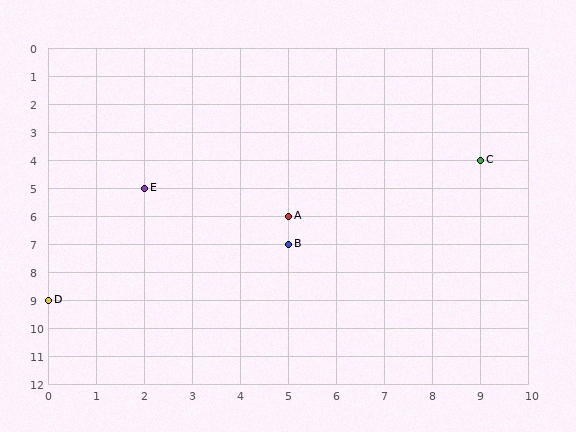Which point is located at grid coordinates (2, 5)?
Point E is at (2, 5).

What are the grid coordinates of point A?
Point A is at grid coordinates (5, 6).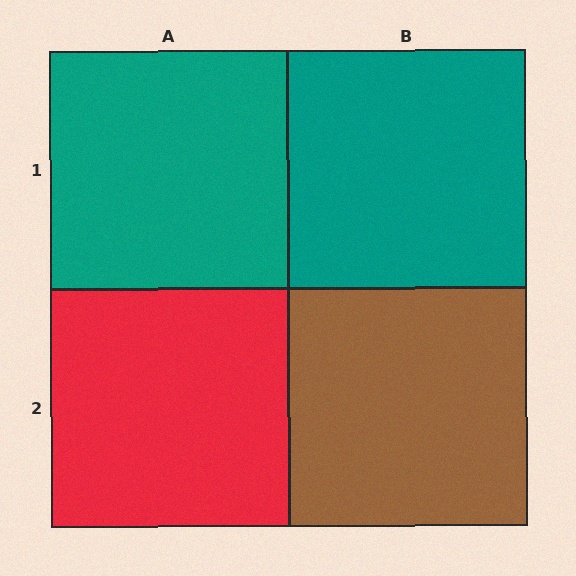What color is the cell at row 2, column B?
Brown.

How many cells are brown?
1 cell is brown.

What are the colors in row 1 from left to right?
Teal, teal.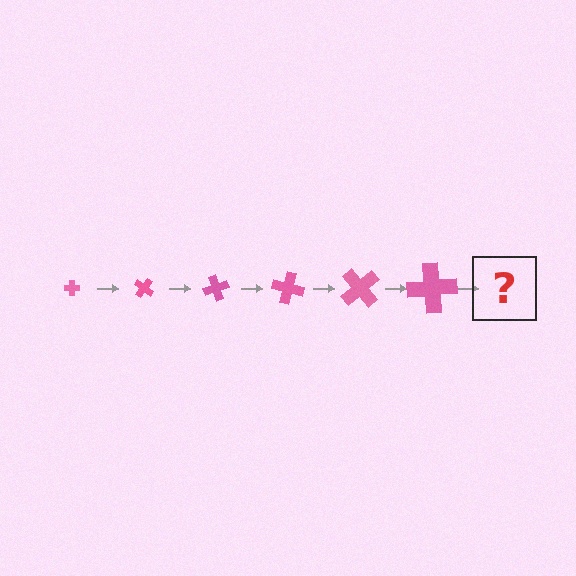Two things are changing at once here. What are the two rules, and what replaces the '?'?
The two rules are that the cross grows larger each step and it rotates 35 degrees each step. The '?' should be a cross, larger than the previous one and rotated 210 degrees from the start.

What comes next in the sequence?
The next element should be a cross, larger than the previous one and rotated 210 degrees from the start.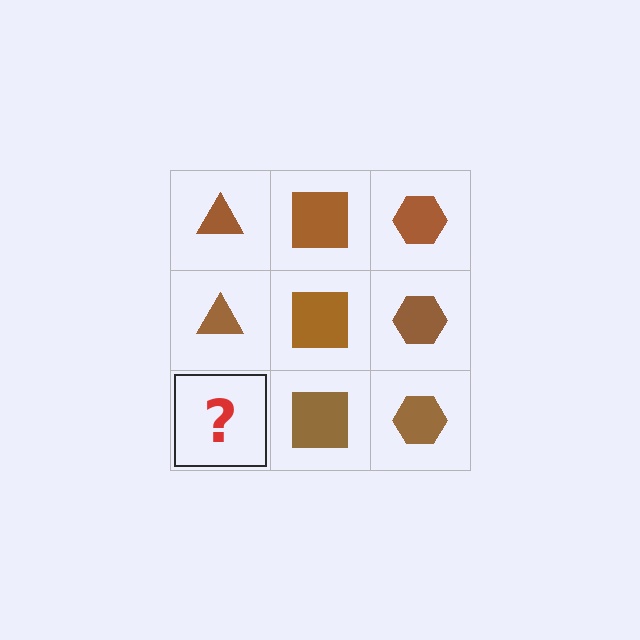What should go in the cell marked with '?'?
The missing cell should contain a brown triangle.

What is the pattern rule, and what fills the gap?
The rule is that each column has a consistent shape. The gap should be filled with a brown triangle.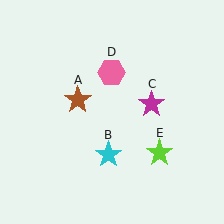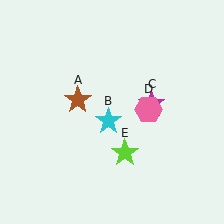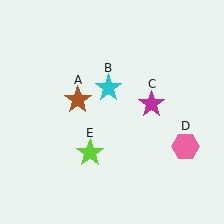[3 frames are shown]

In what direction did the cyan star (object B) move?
The cyan star (object B) moved up.